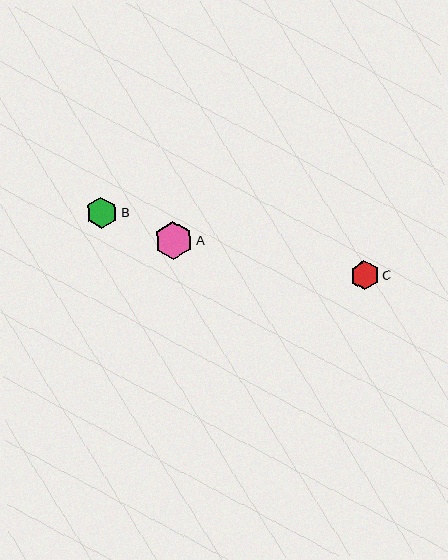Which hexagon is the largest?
Hexagon A is the largest with a size of approximately 38 pixels.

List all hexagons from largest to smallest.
From largest to smallest: A, B, C.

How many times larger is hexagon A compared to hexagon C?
Hexagon A is approximately 1.4 times the size of hexagon C.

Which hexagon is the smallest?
Hexagon C is the smallest with a size of approximately 28 pixels.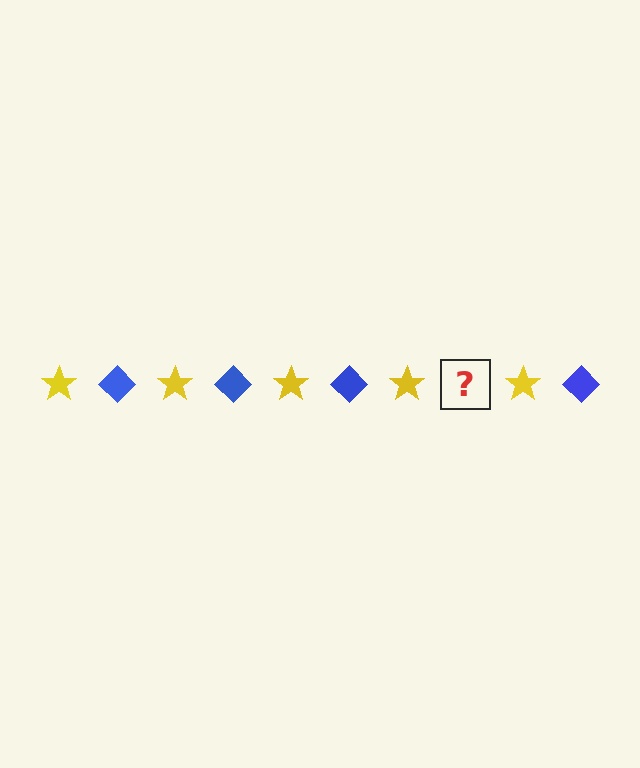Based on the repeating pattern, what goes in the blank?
The blank should be a blue diamond.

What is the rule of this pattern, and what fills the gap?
The rule is that the pattern alternates between yellow star and blue diamond. The gap should be filled with a blue diamond.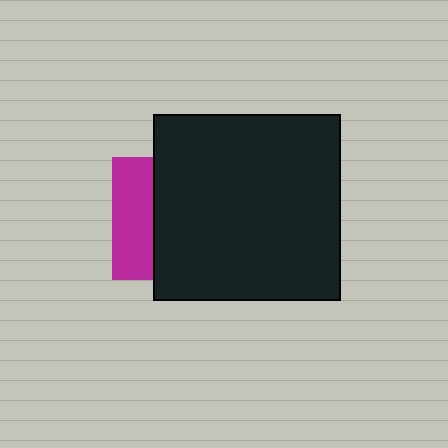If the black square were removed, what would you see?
You would see the complete magenta square.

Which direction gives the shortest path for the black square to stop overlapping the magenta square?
Moving right gives the shortest separation.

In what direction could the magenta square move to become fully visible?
The magenta square could move left. That would shift it out from behind the black square entirely.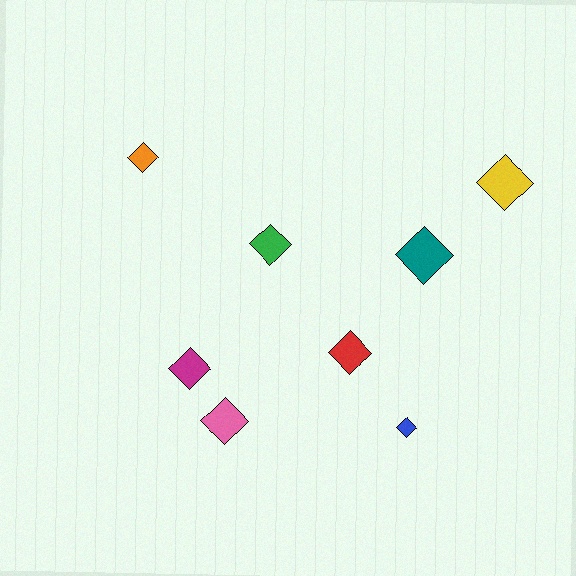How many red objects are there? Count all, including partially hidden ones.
There is 1 red object.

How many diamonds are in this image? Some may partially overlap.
There are 8 diamonds.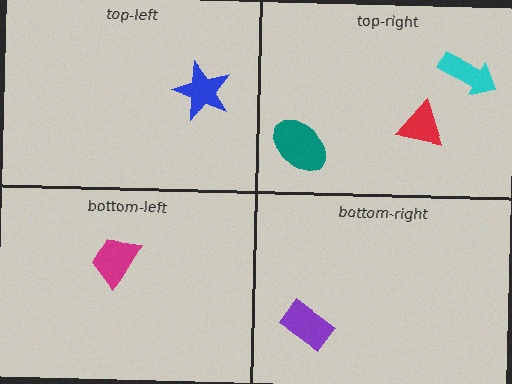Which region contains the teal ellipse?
The top-right region.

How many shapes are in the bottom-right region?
1.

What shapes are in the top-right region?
The cyan arrow, the red triangle, the teal ellipse.